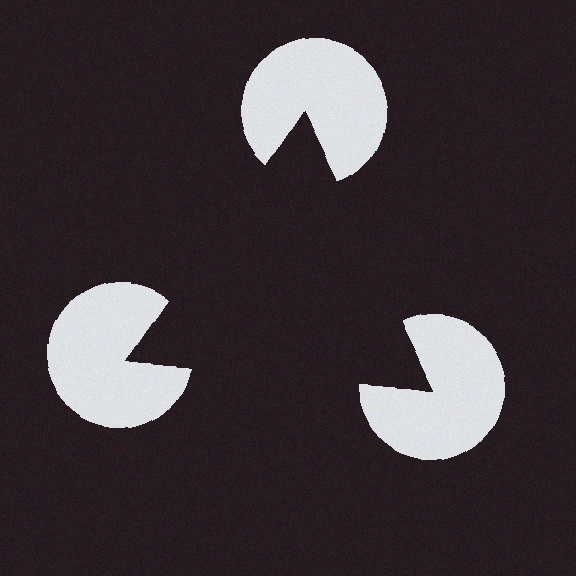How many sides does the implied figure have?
3 sides.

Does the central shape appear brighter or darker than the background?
It typically appears slightly darker than the background, even though no actual brightness change is drawn.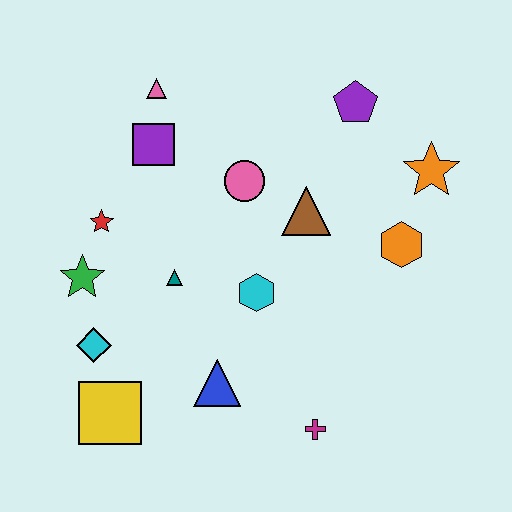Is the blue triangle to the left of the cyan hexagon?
Yes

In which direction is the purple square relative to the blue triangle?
The purple square is above the blue triangle.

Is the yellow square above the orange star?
No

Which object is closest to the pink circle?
The brown triangle is closest to the pink circle.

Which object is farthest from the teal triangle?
The orange star is farthest from the teal triangle.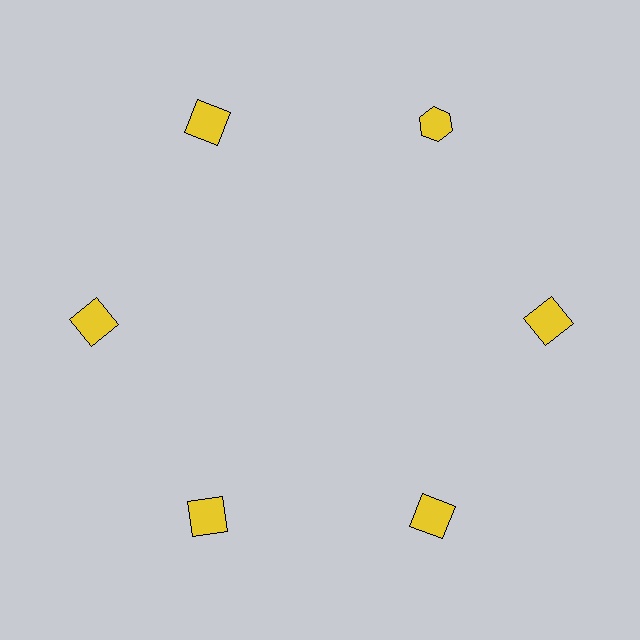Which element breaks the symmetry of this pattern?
The yellow hexagon at roughly the 1 o'clock position breaks the symmetry. All other shapes are yellow squares.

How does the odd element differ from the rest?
It has a different shape: hexagon instead of square.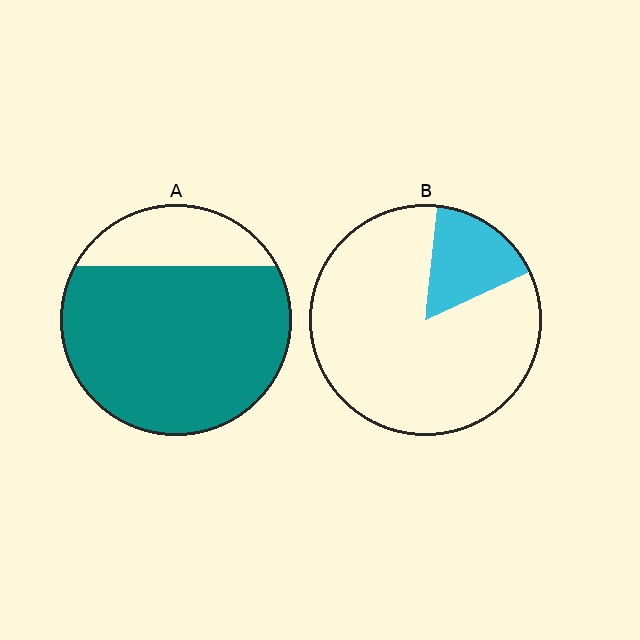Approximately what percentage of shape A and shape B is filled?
A is approximately 80% and B is approximately 15%.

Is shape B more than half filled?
No.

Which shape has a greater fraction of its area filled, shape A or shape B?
Shape A.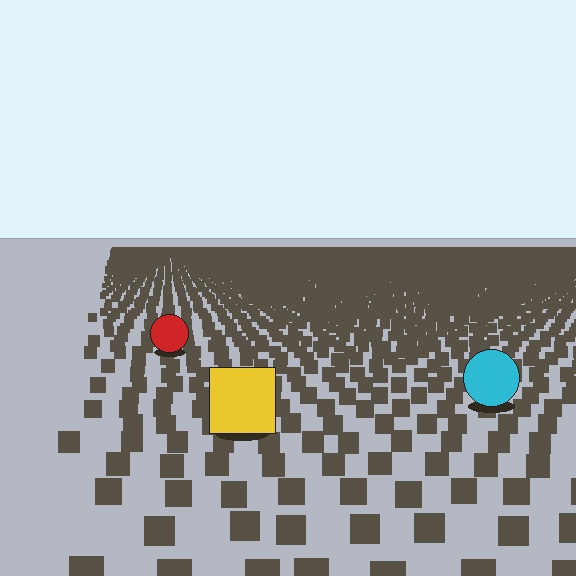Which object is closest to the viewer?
The yellow square is closest. The texture marks near it are larger and more spread out.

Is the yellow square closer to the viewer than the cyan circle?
Yes. The yellow square is closer — you can tell from the texture gradient: the ground texture is coarser near it.